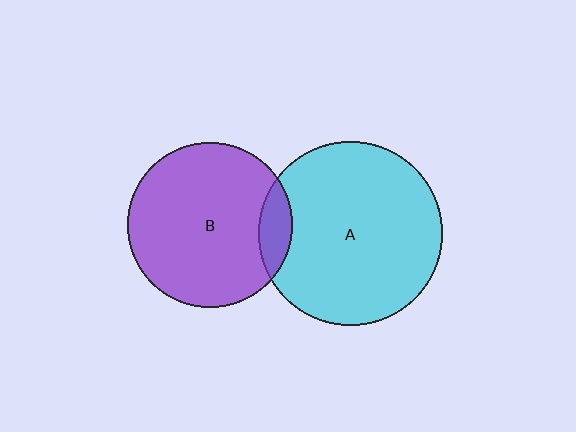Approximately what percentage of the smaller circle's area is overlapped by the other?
Approximately 10%.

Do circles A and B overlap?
Yes.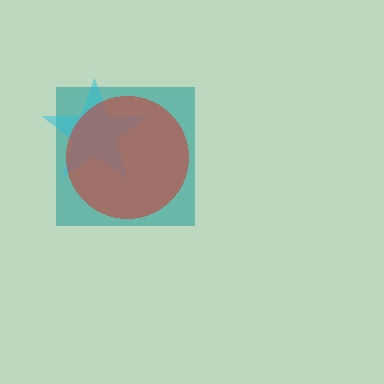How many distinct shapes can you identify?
There are 3 distinct shapes: a teal square, a cyan star, a red circle.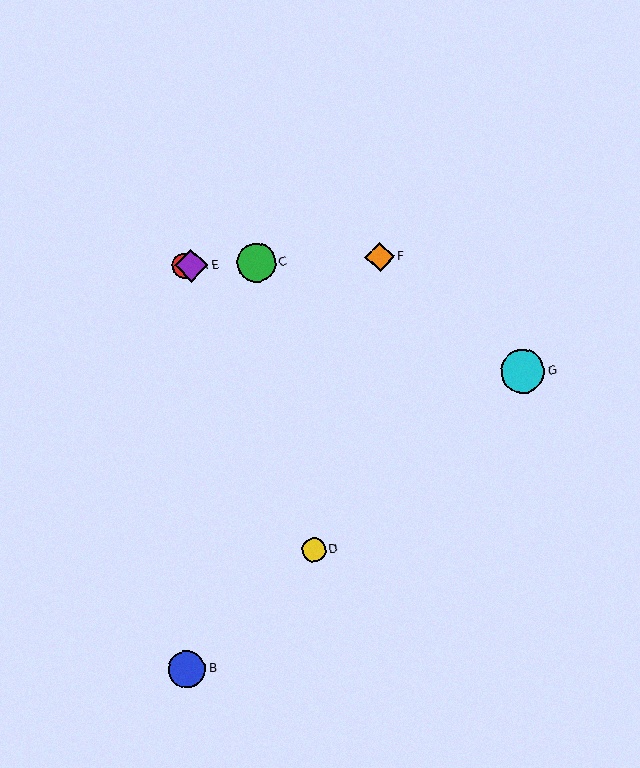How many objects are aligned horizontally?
4 objects (A, C, E, F) are aligned horizontally.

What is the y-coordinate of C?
Object C is at y≈263.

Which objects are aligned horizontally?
Objects A, C, E, F are aligned horizontally.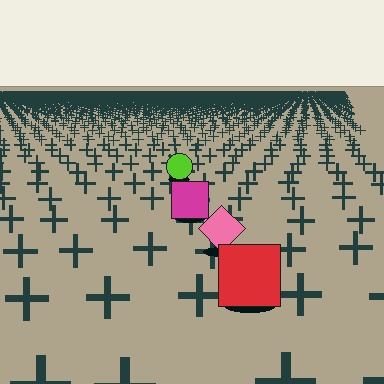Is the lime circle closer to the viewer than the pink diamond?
No. The pink diamond is closer — you can tell from the texture gradient: the ground texture is coarser near it.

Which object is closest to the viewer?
The red square is closest. The texture marks near it are larger and more spread out.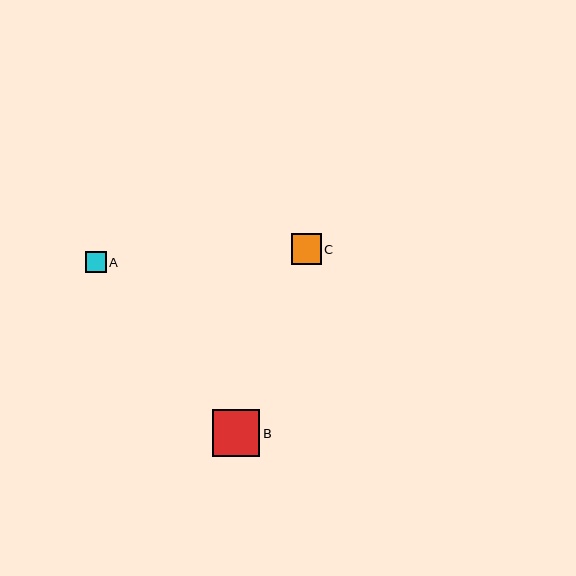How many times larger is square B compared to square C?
Square B is approximately 1.6 times the size of square C.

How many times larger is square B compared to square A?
Square B is approximately 2.3 times the size of square A.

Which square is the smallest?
Square A is the smallest with a size of approximately 21 pixels.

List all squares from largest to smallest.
From largest to smallest: B, C, A.